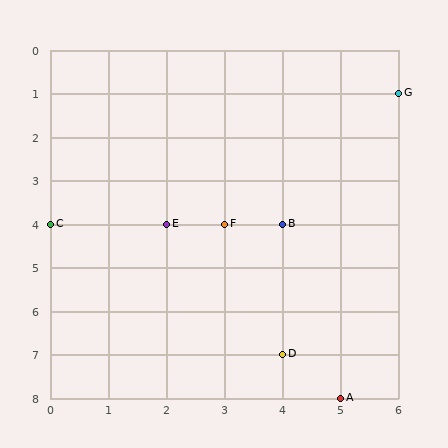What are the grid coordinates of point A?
Point A is at grid coordinates (5, 8).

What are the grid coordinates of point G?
Point G is at grid coordinates (6, 1).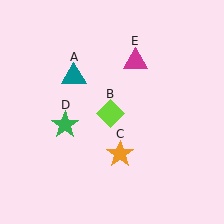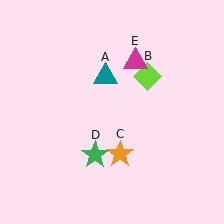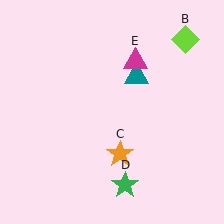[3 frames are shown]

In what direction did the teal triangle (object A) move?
The teal triangle (object A) moved right.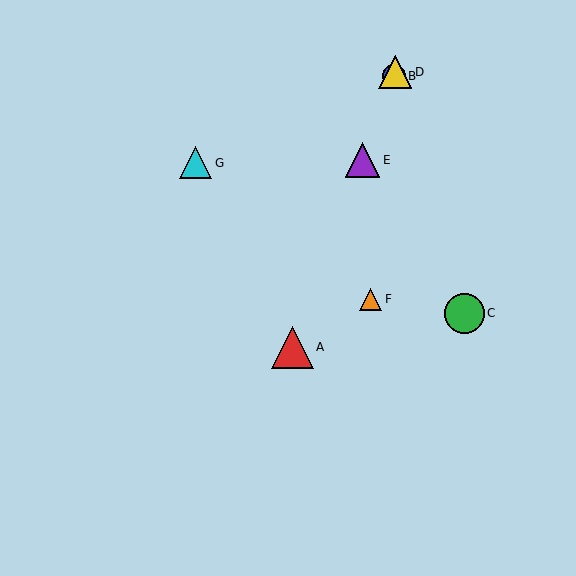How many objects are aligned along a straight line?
4 objects (A, B, D, E) are aligned along a straight line.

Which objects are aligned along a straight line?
Objects A, B, D, E are aligned along a straight line.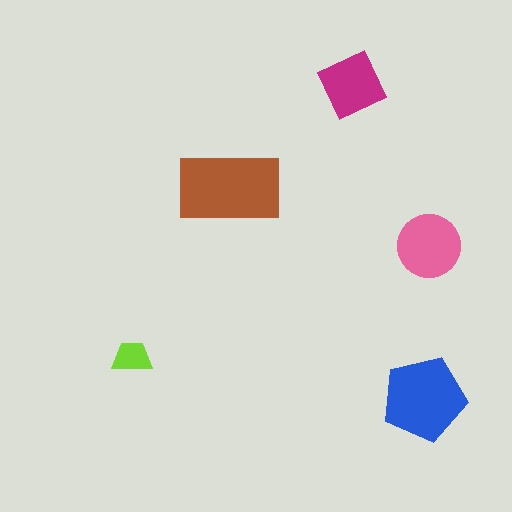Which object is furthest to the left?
The lime trapezoid is leftmost.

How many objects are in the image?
There are 5 objects in the image.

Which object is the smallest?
The lime trapezoid.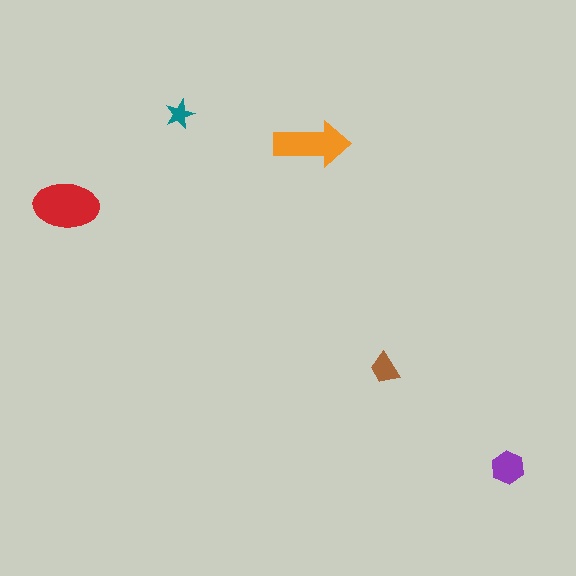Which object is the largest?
The red ellipse.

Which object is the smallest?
The teal star.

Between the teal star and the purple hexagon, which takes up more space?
The purple hexagon.